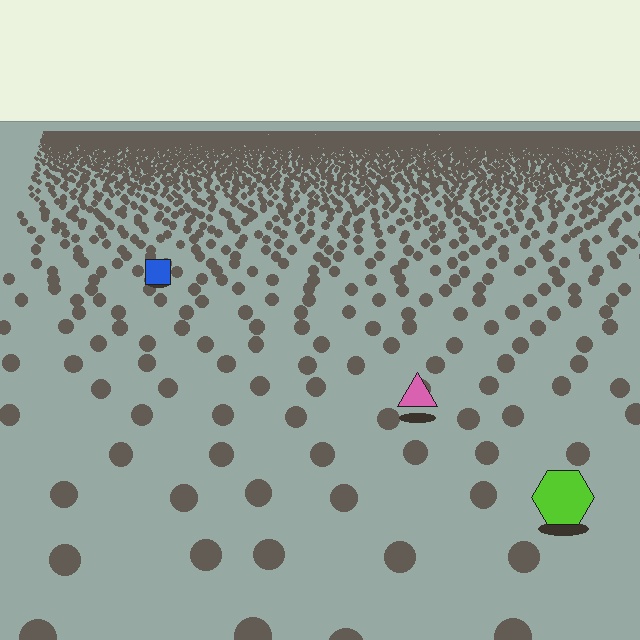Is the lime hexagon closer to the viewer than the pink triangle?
Yes. The lime hexagon is closer — you can tell from the texture gradient: the ground texture is coarser near it.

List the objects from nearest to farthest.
From nearest to farthest: the lime hexagon, the pink triangle, the blue square.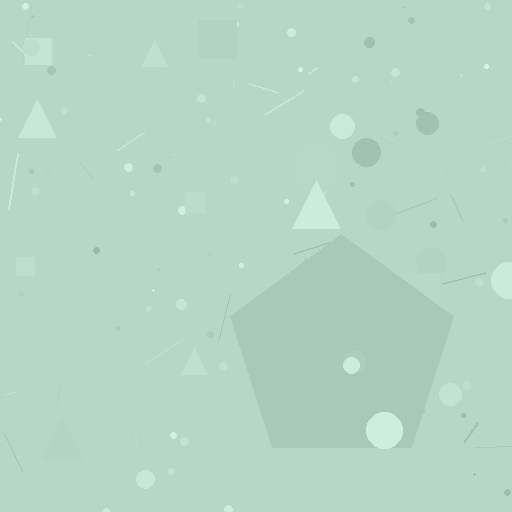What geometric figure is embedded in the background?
A pentagon is embedded in the background.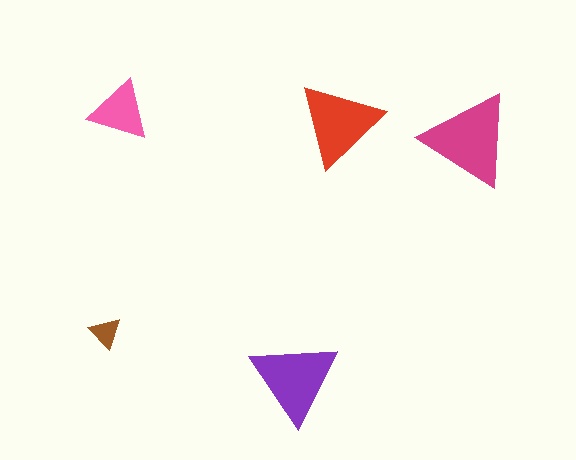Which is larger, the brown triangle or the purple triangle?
The purple one.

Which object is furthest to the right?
The magenta triangle is rightmost.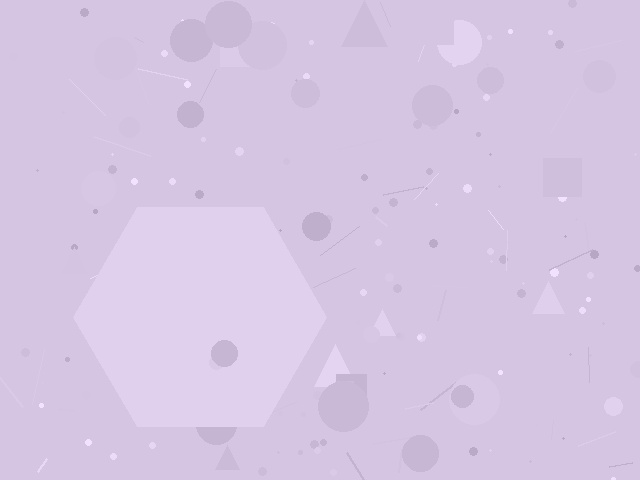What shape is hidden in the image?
A hexagon is hidden in the image.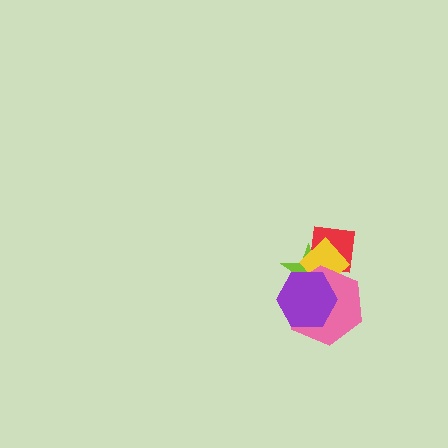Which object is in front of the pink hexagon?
The purple hexagon is in front of the pink hexagon.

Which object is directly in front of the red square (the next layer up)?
The lime star is directly in front of the red square.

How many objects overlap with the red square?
3 objects overlap with the red square.